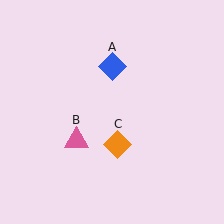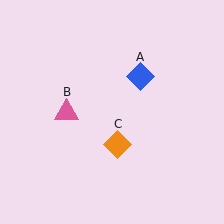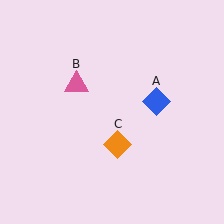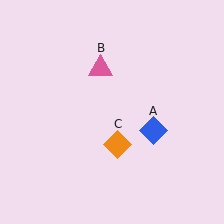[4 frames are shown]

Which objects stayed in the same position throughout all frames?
Orange diamond (object C) remained stationary.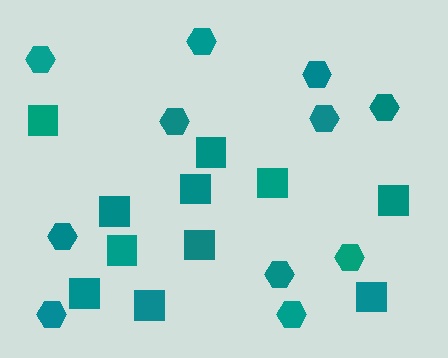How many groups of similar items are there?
There are 2 groups: one group of squares (11) and one group of hexagons (11).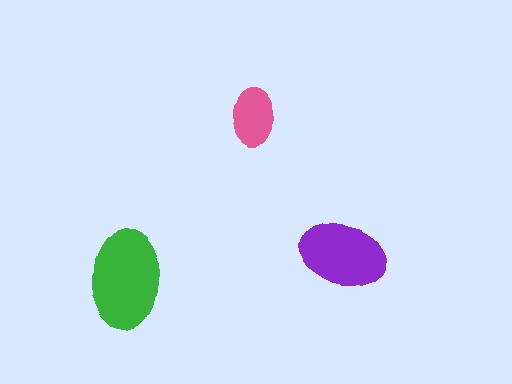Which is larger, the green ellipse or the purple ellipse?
The green one.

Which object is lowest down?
The green ellipse is bottommost.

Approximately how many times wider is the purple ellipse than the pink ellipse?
About 1.5 times wider.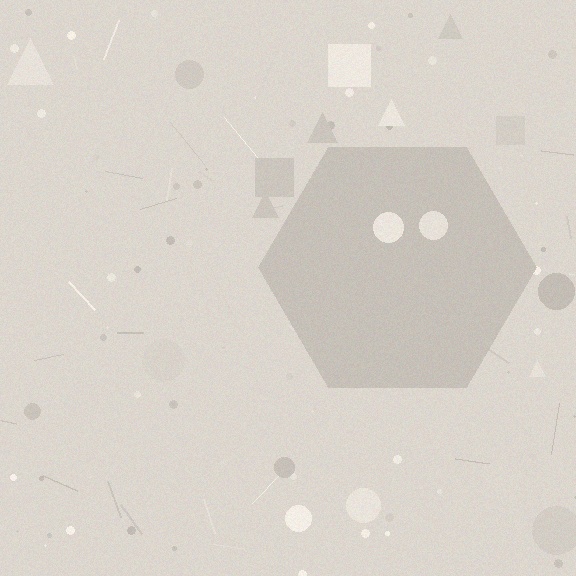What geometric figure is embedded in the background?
A hexagon is embedded in the background.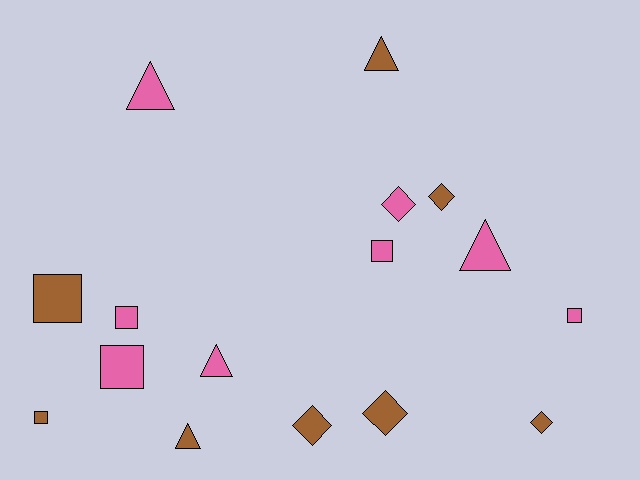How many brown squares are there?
There are 2 brown squares.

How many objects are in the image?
There are 16 objects.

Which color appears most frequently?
Brown, with 8 objects.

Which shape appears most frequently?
Square, with 6 objects.